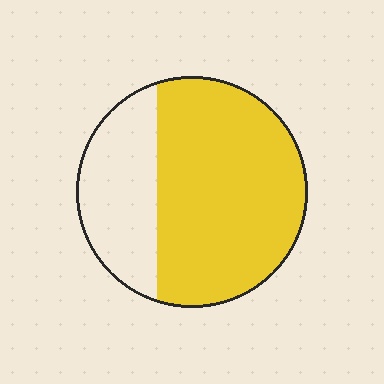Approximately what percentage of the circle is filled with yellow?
Approximately 70%.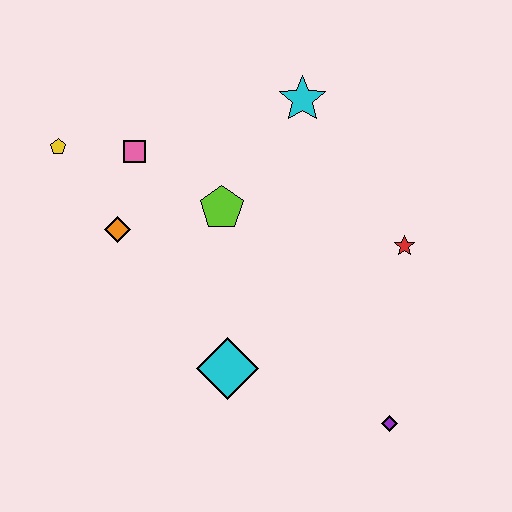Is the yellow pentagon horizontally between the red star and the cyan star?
No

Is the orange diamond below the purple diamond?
No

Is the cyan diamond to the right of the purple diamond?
No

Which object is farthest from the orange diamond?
The purple diamond is farthest from the orange diamond.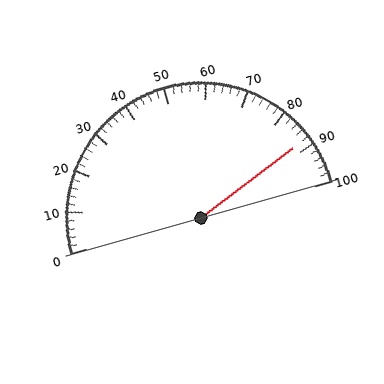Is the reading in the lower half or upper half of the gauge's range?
The reading is in the upper half of the range (0 to 100).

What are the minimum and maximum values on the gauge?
The gauge ranges from 0 to 100.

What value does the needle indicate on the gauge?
The needle indicates approximately 88.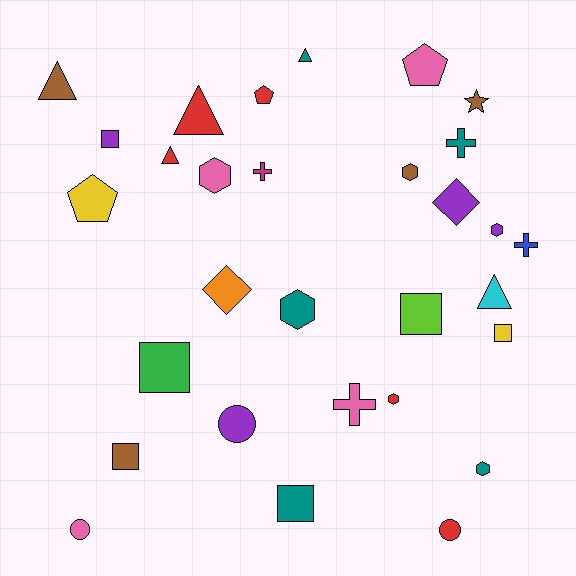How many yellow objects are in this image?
There are 2 yellow objects.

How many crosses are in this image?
There are 4 crosses.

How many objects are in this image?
There are 30 objects.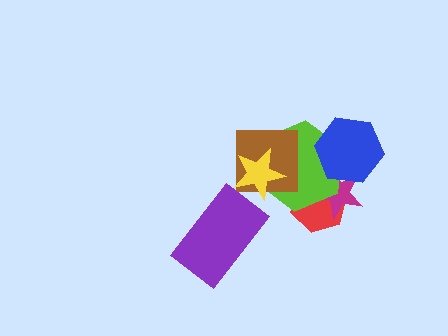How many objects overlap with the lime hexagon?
5 objects overlap with the lime hexagon.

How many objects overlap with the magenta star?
3 objects overlap with the magenta star.